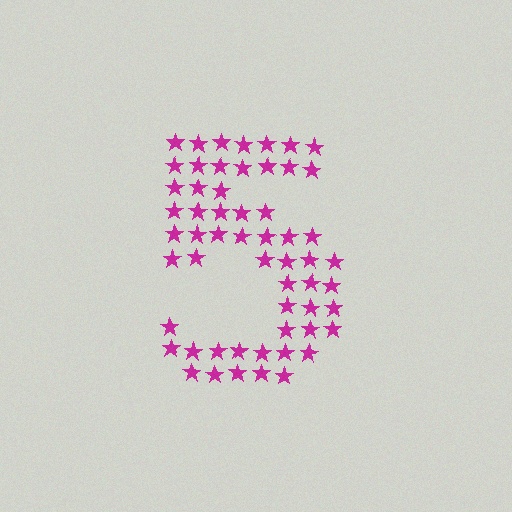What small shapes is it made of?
It is made of small stars.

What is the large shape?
The large shape is the digit 5.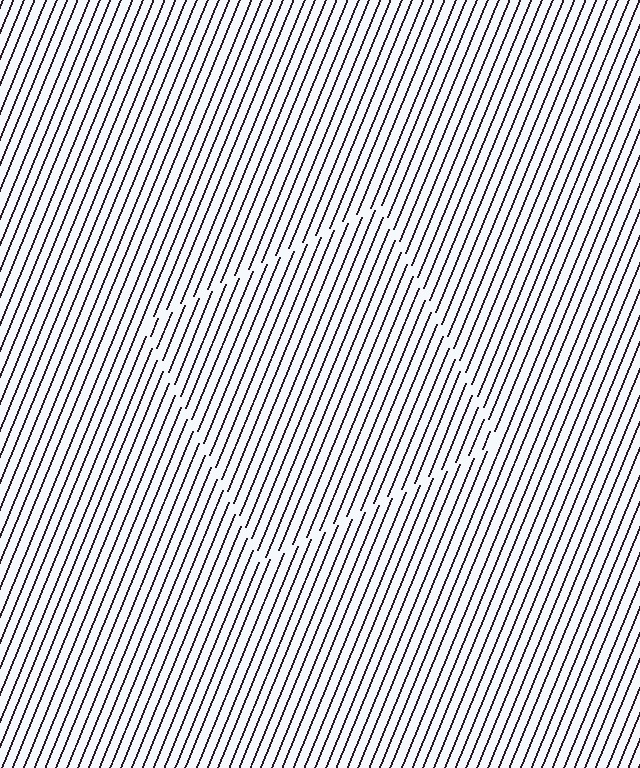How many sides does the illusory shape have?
4 sides — the line-ends trace a square.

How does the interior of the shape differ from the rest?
The interior of the shape contains the same grating, shifted by half a period — the contour is defined by the phase discontinuity where line-ends from the inner and outer gratings abut.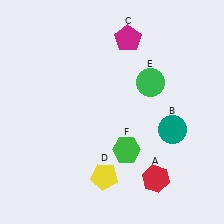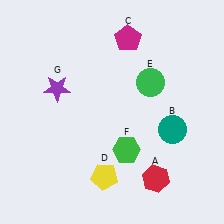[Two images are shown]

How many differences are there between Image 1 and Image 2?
There is 1 difference between the two images.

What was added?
A purple star (G) was added in Image 2.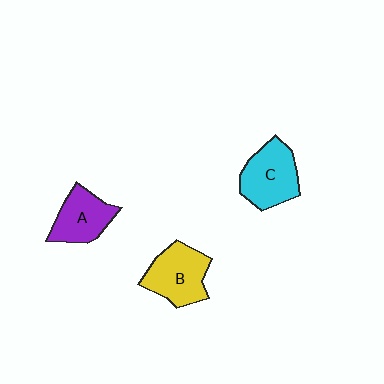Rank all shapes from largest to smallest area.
From largest to smallest: C (cyan), B (yellow), A (purple).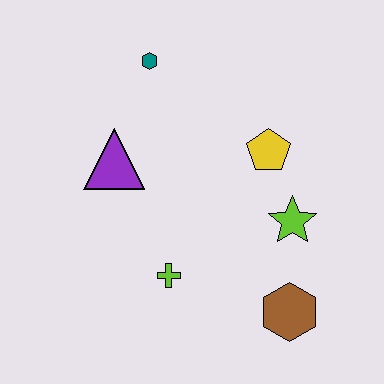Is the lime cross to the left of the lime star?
Yes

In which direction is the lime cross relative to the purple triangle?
The lime cross is below the purple triangle.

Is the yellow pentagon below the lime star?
No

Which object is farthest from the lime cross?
The teal hexagon is farthest from the lime cross.